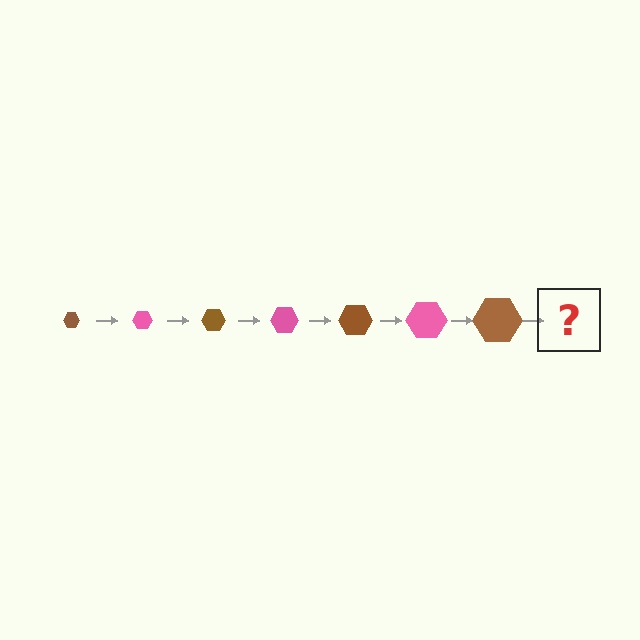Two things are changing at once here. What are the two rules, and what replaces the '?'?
The two rules are that the hexagon grows larger each step and the color cycles through brown and pink. The '?' should be a pink hexagon, larger than the previous one.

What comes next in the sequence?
The next element should be a pink hexagon, larger than the previous one.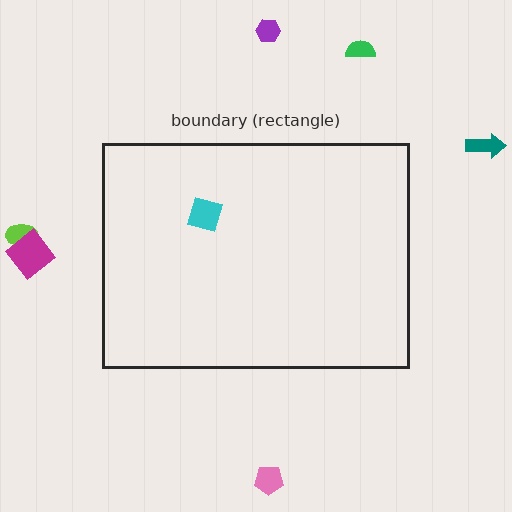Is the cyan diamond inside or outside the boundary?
Inside.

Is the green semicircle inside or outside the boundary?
Outside.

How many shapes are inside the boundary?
1 inside, 6 outside.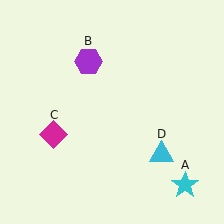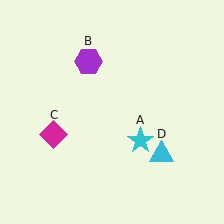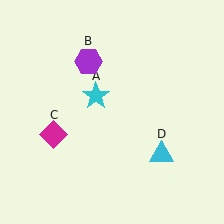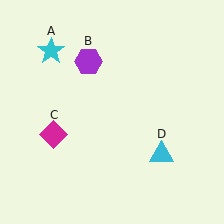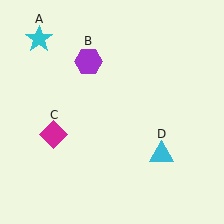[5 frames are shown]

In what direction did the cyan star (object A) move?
The cyan star (object A) moved up and to the left.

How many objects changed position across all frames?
1 object changed position: cyan star (object A).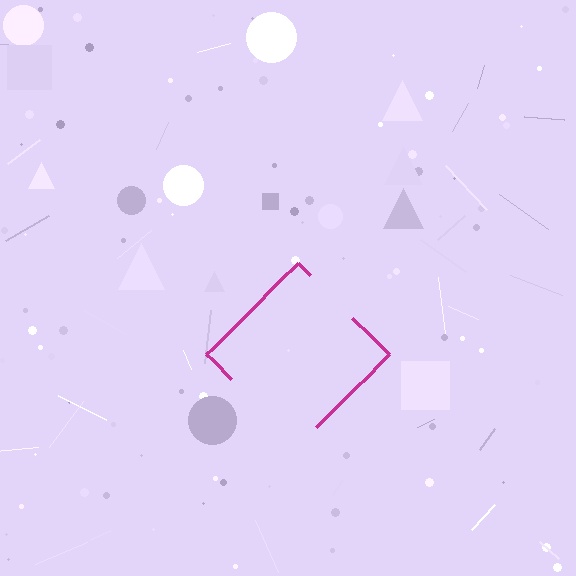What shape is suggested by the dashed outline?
The dashed outline suggests a diamond.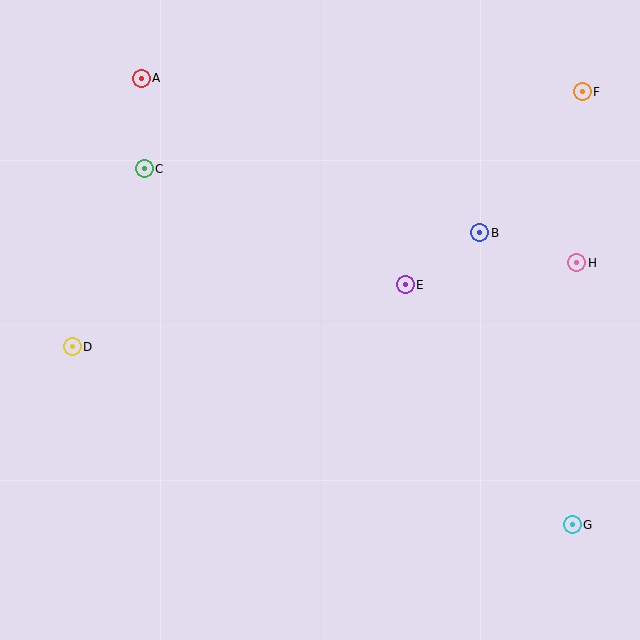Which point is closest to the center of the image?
Point E at (405, 285) is closest to the center.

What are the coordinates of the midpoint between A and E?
The midpoint between A and E is at (273, 181).